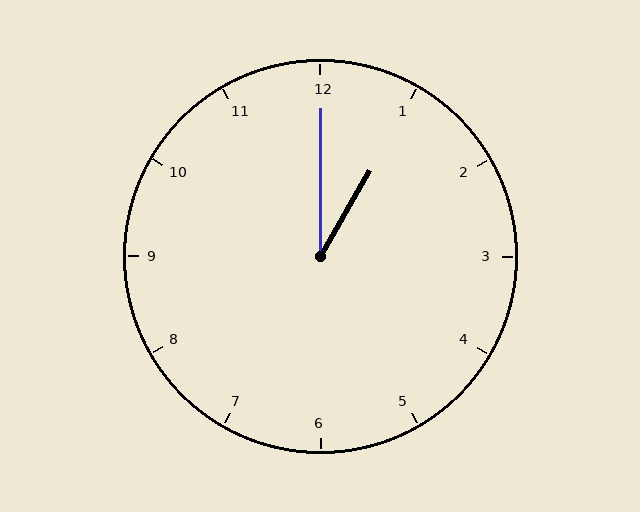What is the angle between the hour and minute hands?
Approximately 30 degrees.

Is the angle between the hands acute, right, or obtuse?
It is acute.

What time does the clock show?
1:00.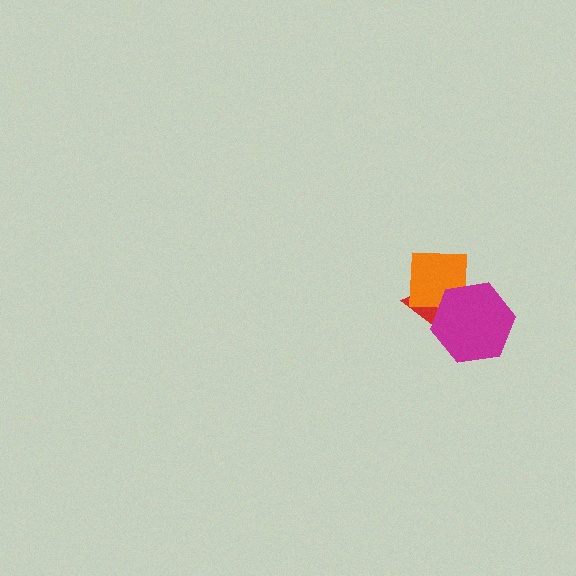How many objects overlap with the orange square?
2 objects overlap with the orange square.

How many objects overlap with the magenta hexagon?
2 objects overlap with the magenta hexagon.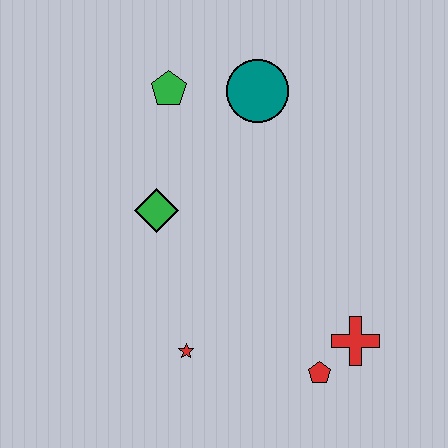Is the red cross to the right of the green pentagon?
Yes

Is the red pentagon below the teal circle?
Yes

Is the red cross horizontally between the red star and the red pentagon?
No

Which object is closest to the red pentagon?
The red cross is closest to the red pentagon.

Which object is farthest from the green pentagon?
The red pentagon is farthest from the green pentagon.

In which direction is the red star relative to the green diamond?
The red star is below the green diamond.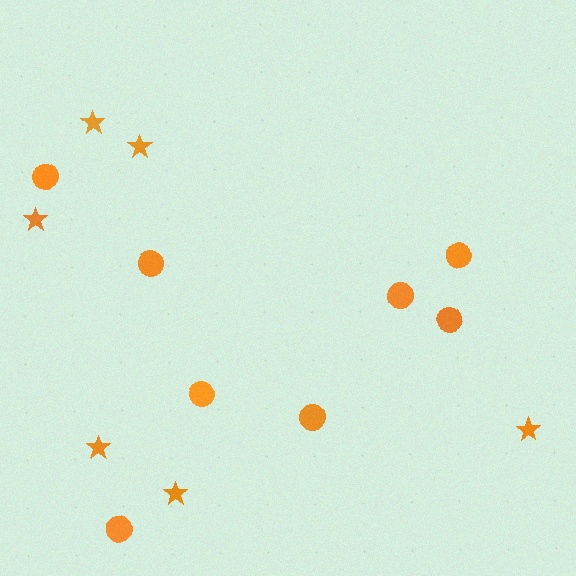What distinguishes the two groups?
There are 2 groups: one group of stars (6) and one group of circles (8).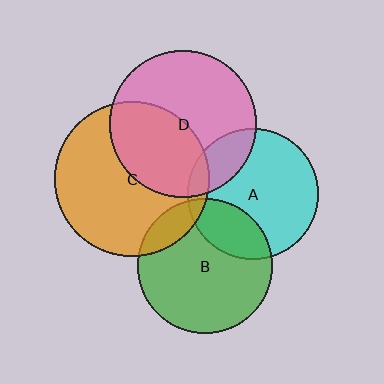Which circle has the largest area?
Circle C (orange).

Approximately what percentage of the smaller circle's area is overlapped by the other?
Approximately 40%.